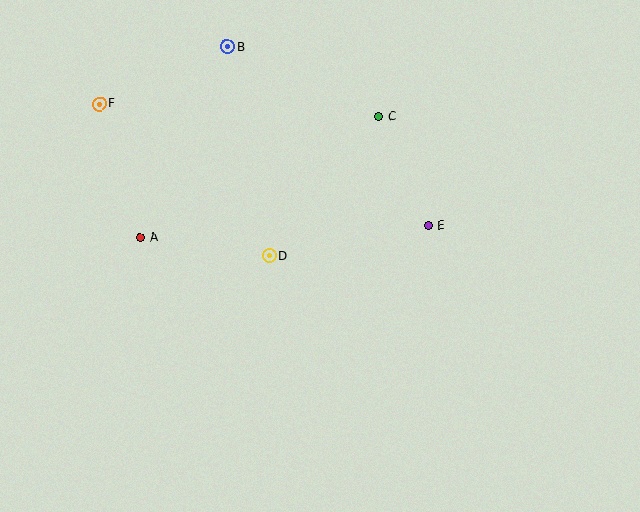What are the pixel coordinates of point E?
Point E is at (429, 226).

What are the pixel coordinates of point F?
Point F is at (99, 104).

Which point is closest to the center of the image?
Point D at (269, 256) is closest to the center.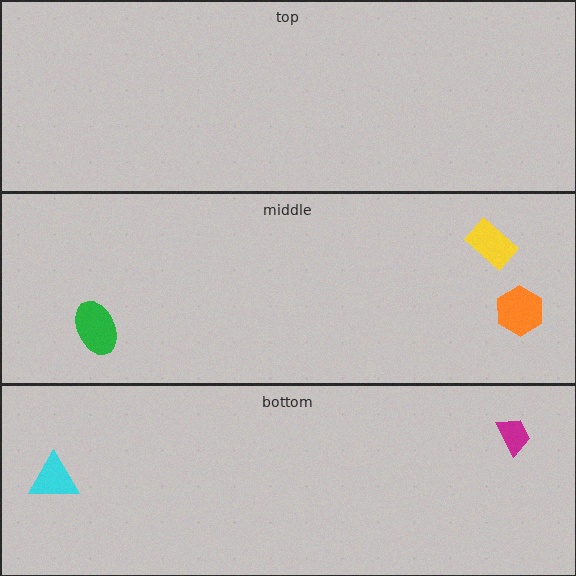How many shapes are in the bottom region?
2.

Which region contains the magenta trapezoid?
The bottom region.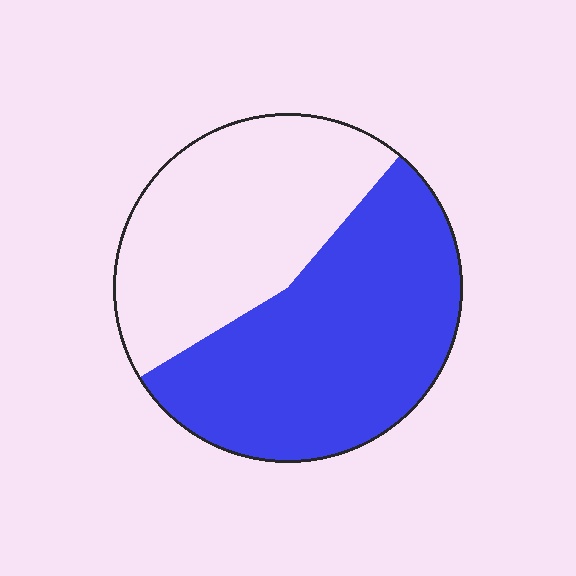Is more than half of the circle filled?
Yes.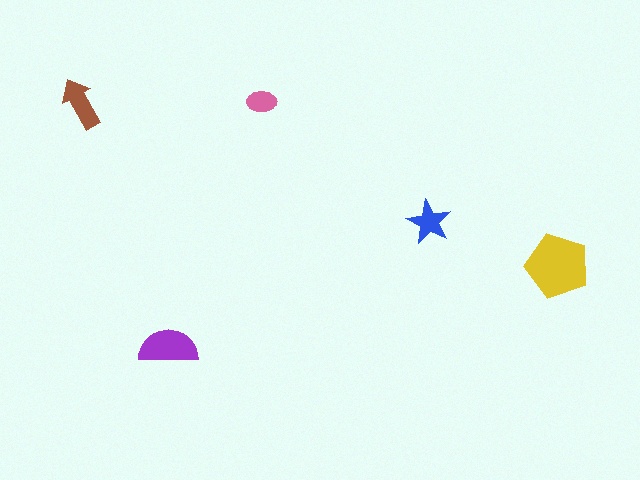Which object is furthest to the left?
The brown arrow is leftmost.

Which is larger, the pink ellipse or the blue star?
The blue star.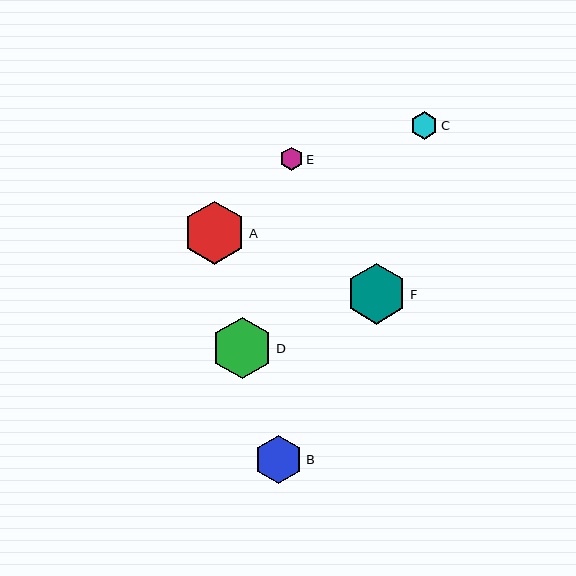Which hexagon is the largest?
Hexagon A is the largest with a size of approximately 63 pixels.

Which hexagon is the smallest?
Hexagon E is the smallest with a size of approximately 23 pixels.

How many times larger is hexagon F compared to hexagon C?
Hexagon F is approximately 2.2 times the size of hexagon C.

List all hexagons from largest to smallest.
From largest to smallest: A, D, F, B, C, E.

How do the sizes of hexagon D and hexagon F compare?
Hexagon D and hexagon F are approximately the same size.